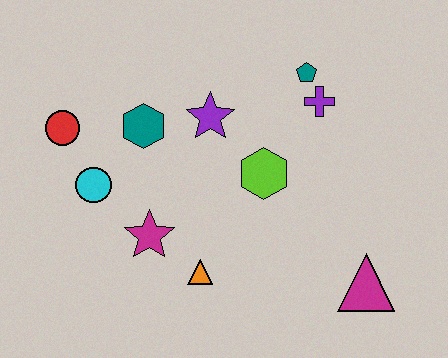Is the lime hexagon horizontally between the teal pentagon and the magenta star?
Yes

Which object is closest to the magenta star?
The orange triangle is closest to the magenta star.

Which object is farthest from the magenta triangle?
The red circle is farthest from the magenta triangle.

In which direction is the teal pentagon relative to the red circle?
The teal pentagon is to the right of the red circle.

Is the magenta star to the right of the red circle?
Yes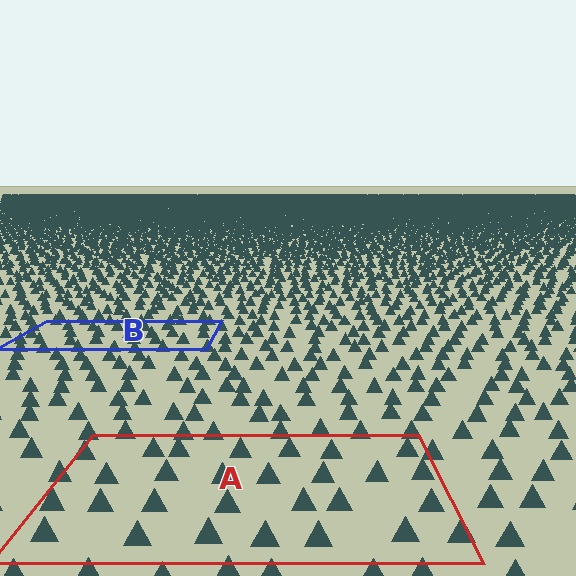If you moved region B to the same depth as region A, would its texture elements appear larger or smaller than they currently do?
They would appear larger. At a closer depth, the same texture elements are projected at a bigger on-screen size.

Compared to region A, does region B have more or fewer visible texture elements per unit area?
Region B has more texture elements per unit area — they are packed more densely because it is farther away.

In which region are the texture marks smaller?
The texture marks are smaller in region B, because it is farther away.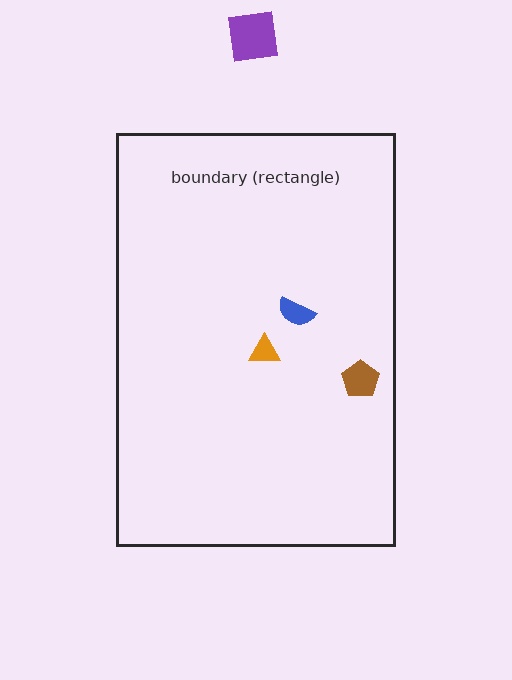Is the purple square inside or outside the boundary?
Outside.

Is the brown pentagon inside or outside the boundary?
Inside.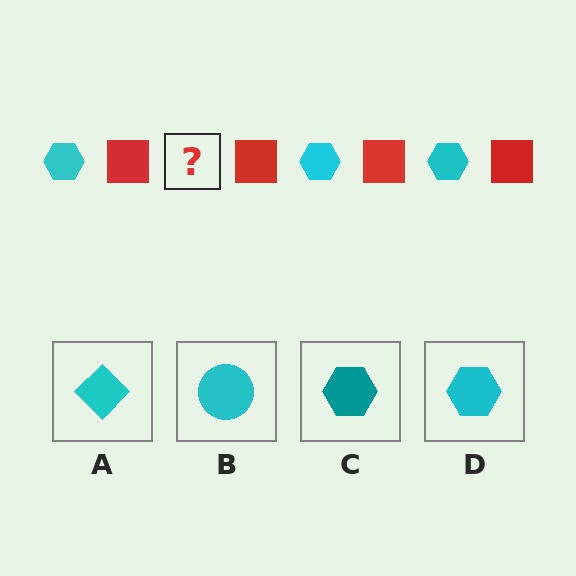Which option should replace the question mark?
Option D.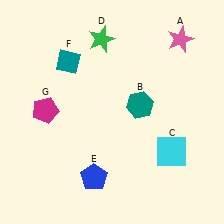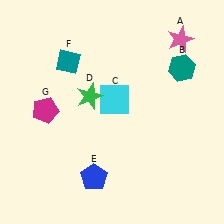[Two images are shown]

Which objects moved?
The objects that moved are: the teal hexagon (B), the cyan square (C), the green star (D).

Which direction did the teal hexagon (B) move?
The teal hexagon (B) moved right.